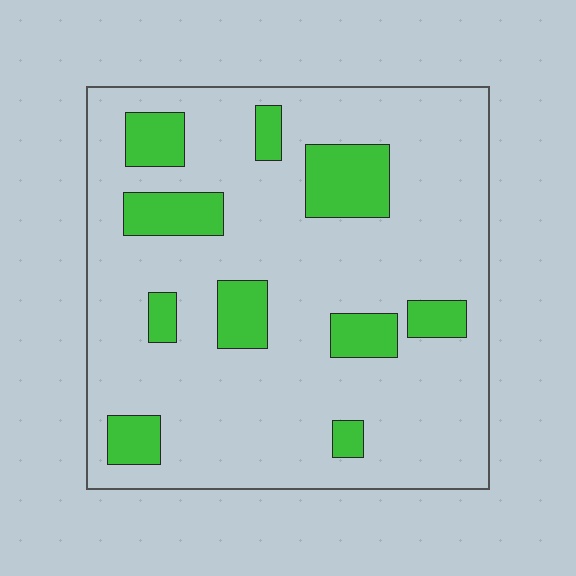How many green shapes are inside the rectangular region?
10.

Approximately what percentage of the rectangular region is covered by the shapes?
Approximately 20%.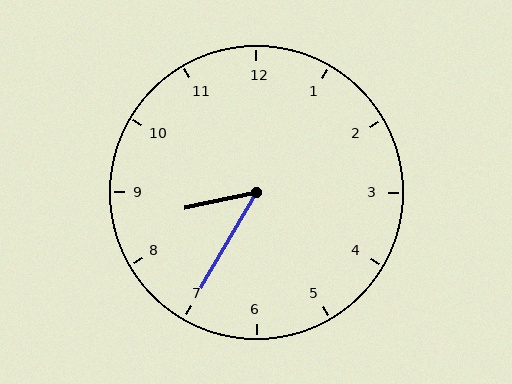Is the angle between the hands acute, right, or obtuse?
It is acute.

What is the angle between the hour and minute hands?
Approximately 48 degrees.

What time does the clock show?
8:35.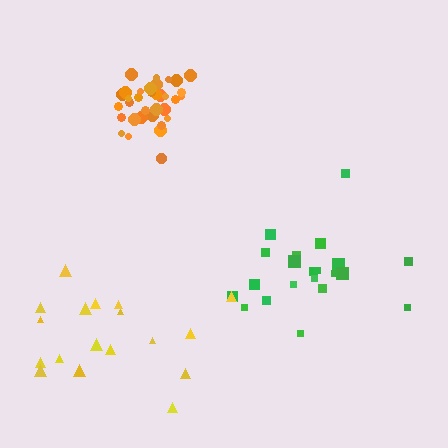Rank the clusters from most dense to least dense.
orange, green, yellow.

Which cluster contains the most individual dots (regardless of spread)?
Orange (35).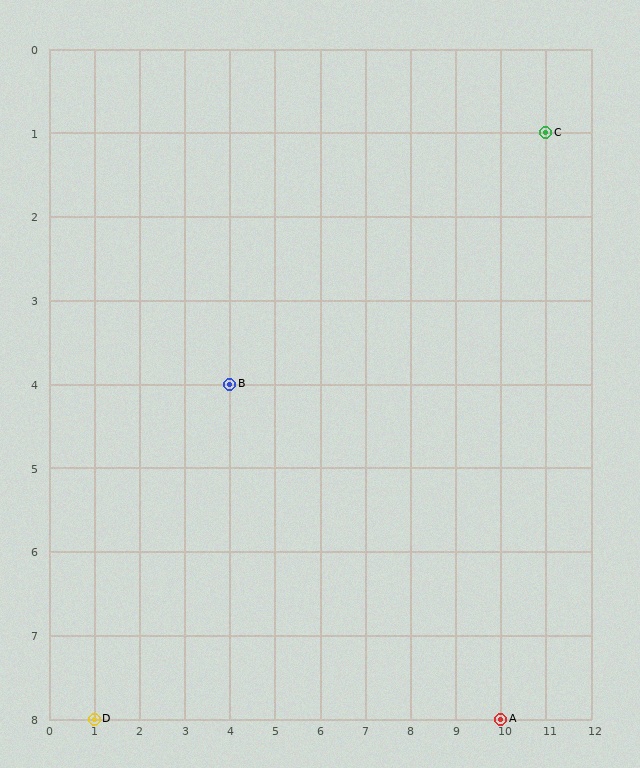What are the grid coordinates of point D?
Point D is at grid coordinates (1, 8).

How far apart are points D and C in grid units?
Points D and C are 10 columns and 7 rows apart (about 12.2 grid units diagonally).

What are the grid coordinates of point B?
Point B is at grid coordinates (4, 4).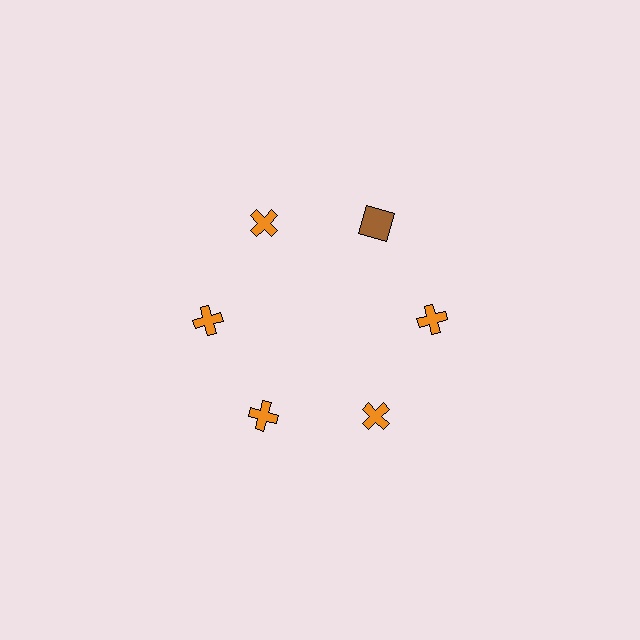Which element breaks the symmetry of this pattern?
The brown square at roughly the 1 o'clock position breaks the symmetry. All other shapes are orange crosses.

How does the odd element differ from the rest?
It differs in both color (brown instead of orange) and shape (square instead of cross).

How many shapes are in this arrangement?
There are 6 shapes arranged in a ring pattern.